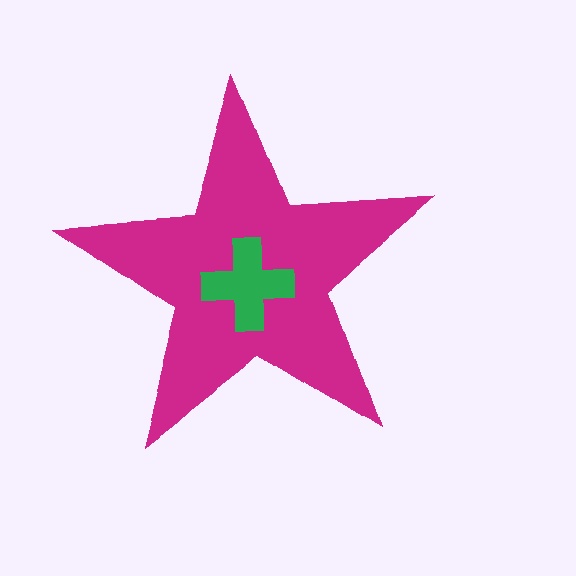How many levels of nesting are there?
2.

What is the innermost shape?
The green cross.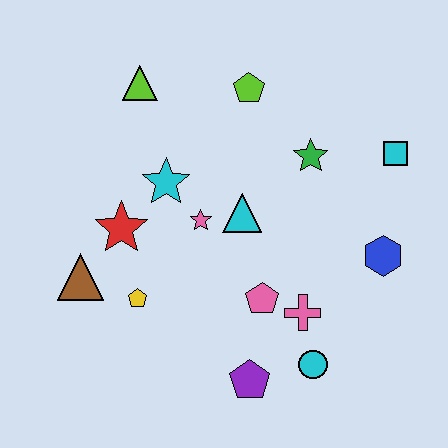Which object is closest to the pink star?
The cyan triangle is closest to the pink star.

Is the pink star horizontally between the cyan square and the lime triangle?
Yes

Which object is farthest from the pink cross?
The lime triangle is farthest from the pink cross.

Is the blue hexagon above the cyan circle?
Yes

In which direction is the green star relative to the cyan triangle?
The green star is to the right of the cyan triangle.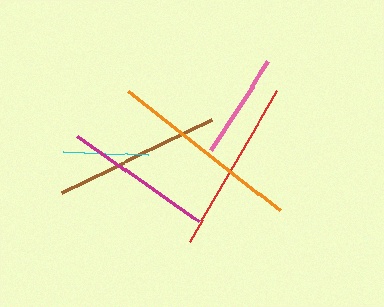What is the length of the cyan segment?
The cyan segment is approximately 85 pixels long.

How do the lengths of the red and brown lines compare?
The red and brown lines are approximately the same length.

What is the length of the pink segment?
The pink segment is approximately 105 pixels long.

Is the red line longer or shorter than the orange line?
The orange line is longer than the red line.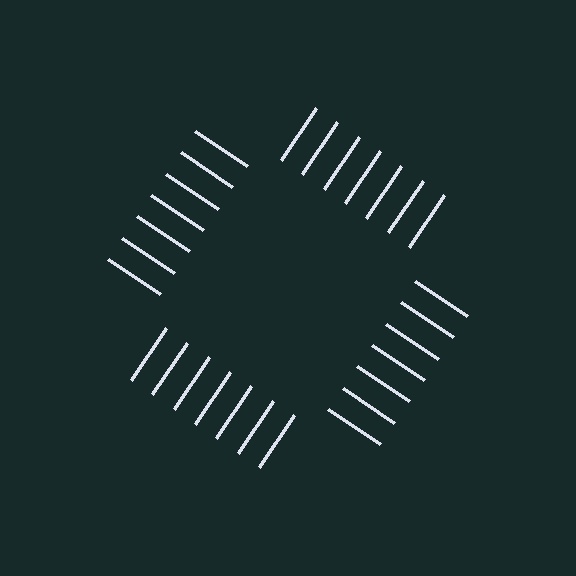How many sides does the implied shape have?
4 sides — the line-ends trace a square.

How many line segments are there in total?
28 — 7 along each of the 4 edges.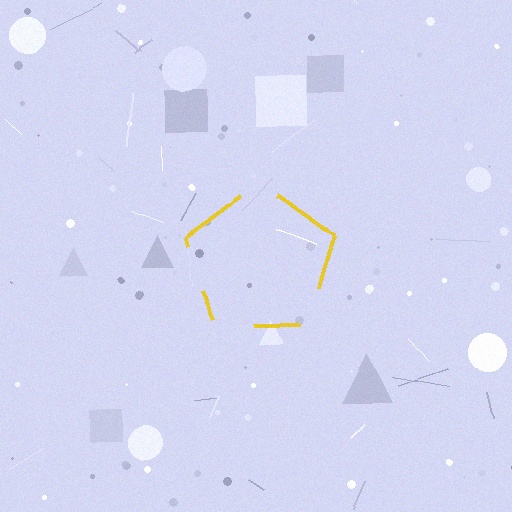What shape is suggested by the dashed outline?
The dashed outline suggests a pentagon.